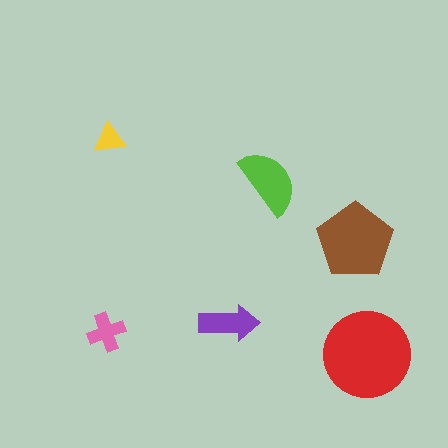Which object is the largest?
The red circle.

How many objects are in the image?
There are 6 objects in the image.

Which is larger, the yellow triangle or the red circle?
The red circle.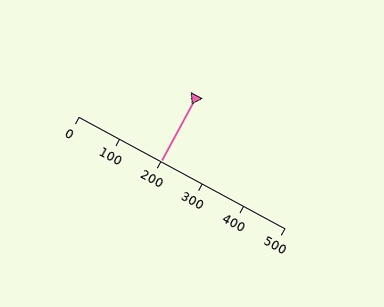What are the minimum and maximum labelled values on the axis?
The axis runs from 0 to 500.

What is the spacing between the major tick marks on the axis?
The major ticks are spaced 100 apart.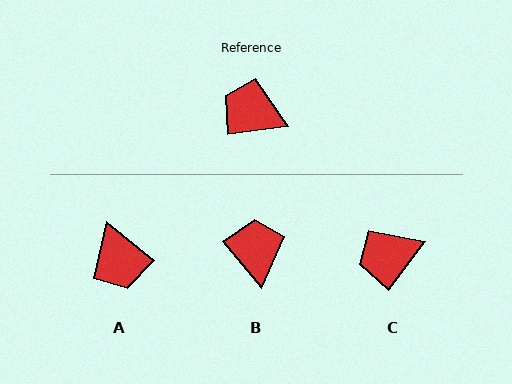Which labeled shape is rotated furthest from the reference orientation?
A, about 133 degrees away.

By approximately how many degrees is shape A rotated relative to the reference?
Approximately 133 degrees counter-clockwise.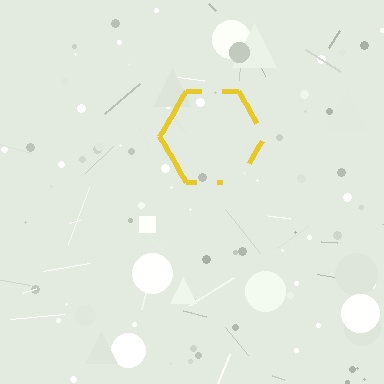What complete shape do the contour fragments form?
The contour fragments form a hexagon.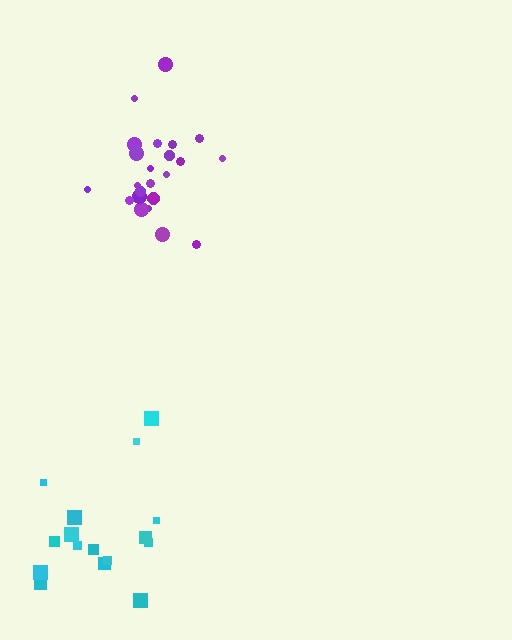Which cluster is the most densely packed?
Purple.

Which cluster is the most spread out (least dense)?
Cyan.